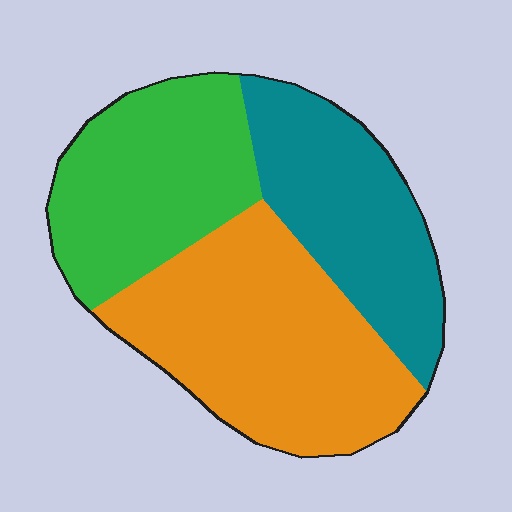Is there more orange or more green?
Orange.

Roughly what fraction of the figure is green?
Green takes up about one third (1/3) of the figure.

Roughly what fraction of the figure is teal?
Teal covers 28% of the figure.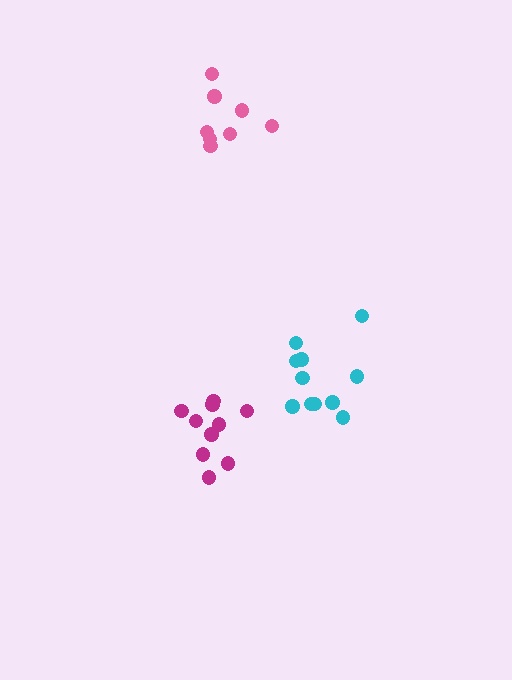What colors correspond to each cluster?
The clusters are colored: pink, cyan, magenta.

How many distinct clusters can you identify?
There are 3 distinct clusters.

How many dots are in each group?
Group 1: 8 dots, Group 2: 11 dots, Group 3: 10 dots (29 total).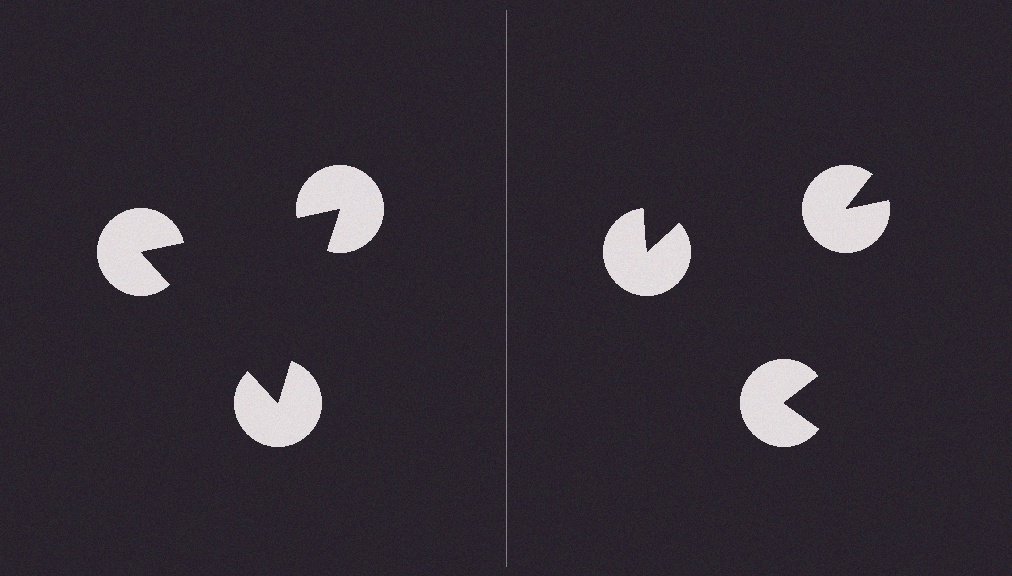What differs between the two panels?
The pac-man discs are positioned identically on both sides; only the wedge orientations differ. On the left they align to a triangle; on the right they are misaligned.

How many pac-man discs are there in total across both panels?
6 — 3 on each side.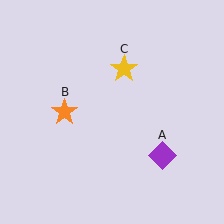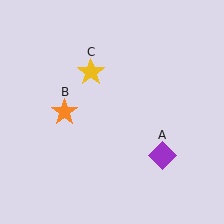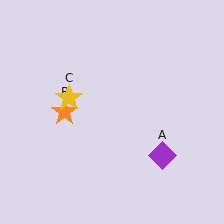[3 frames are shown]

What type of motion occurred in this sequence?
The yellow star (object C) rotated counterclockwise around the center of the scene.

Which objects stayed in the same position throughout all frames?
Purple diamond (object A) and orange star (object B) remained stationary.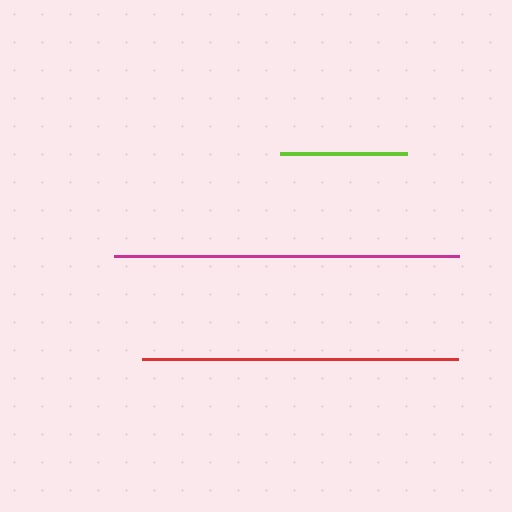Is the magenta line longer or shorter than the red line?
The magenta line is longer than the red line.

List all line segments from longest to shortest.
From longest to shortest: magenta, red, lime.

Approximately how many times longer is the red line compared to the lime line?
The red line is approximately 2.5 times the length of the lime line.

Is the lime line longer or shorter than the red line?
The red line is longer than the lime line.